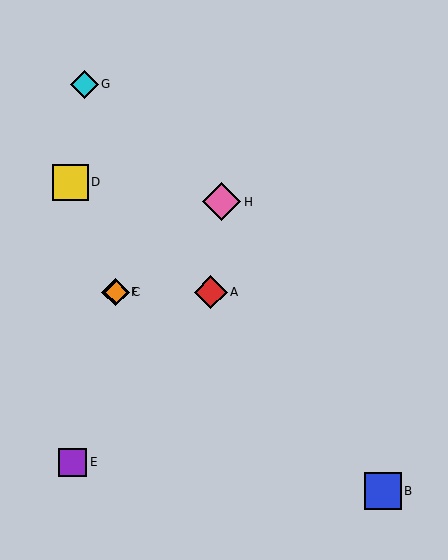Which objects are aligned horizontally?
Objects A, C, F are aligned horizontally.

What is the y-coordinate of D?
Object D is at y≈182.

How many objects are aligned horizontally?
3 objects (A, C, F) are aligned horizontally.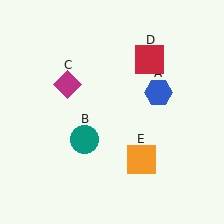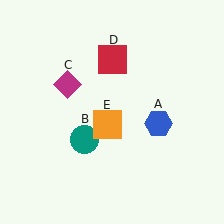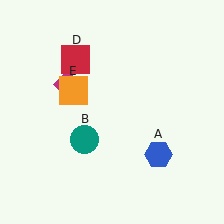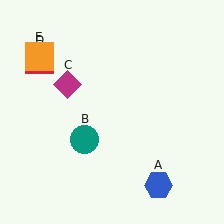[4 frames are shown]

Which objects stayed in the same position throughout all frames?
Teal circle (object B) and magenta diamond (object C) remained stationary.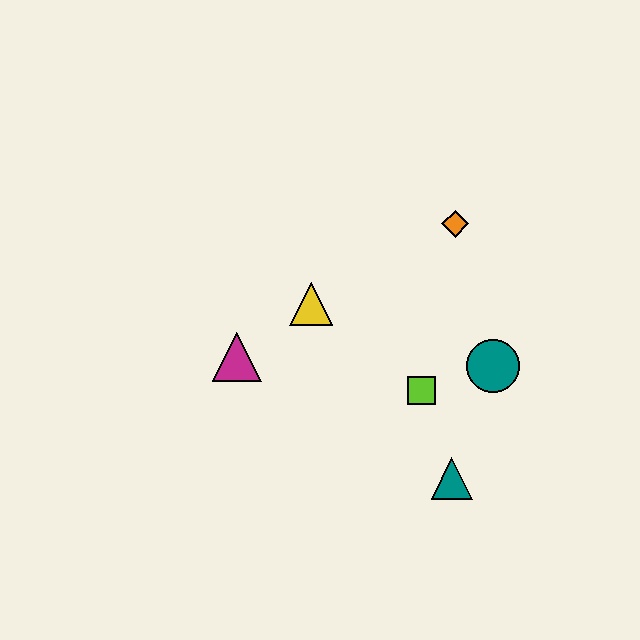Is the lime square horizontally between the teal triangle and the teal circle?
No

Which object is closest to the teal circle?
The lime square is closest to the teal circle.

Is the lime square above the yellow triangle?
No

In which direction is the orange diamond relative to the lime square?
The orange diamond is above the lime square.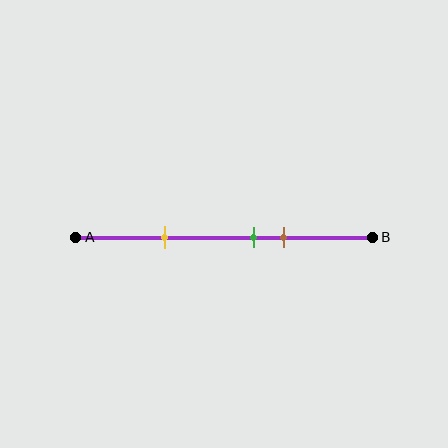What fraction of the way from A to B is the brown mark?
The brown mark is approximately 70% (0.7) of the way from A to B.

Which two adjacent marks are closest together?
The green and brown marks are the closest adjacent pair.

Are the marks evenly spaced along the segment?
No, the marks are not evenly spaced.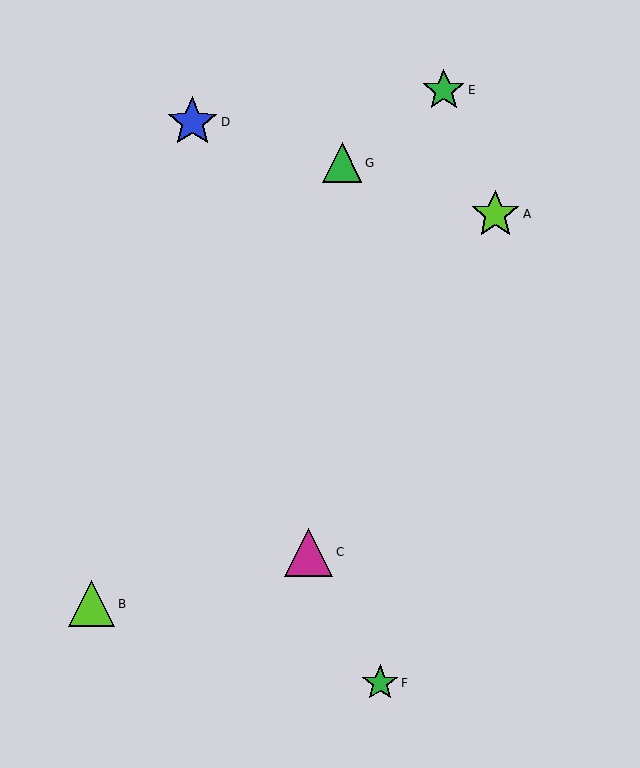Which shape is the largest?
The blue star (labeled D) is the largest.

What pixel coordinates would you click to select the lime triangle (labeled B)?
Click at (92, 604) to select the lime triangle B.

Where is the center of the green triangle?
The center of the green triangle is at (342, 163).